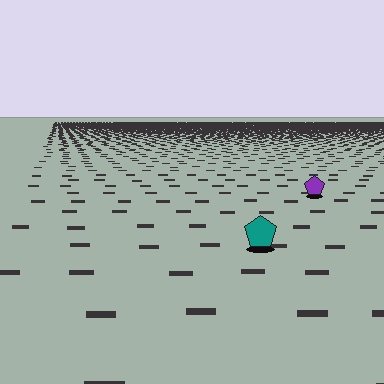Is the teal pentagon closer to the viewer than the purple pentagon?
Yes. The teal pentagon is closer — you can tell from the texture gradient: the ground texture is coarser near it.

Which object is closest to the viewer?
The teal pentagon is closest. The texture marks near it are larger and more spread out.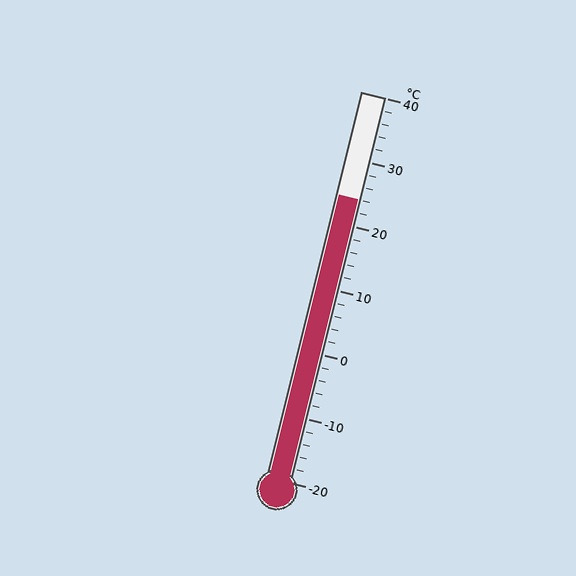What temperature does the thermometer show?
The thermometer shows approximately 24°C.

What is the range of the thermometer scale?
The thermometer scale ranges from -20°C to 40°C.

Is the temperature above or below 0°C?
The temperature is above 0°C.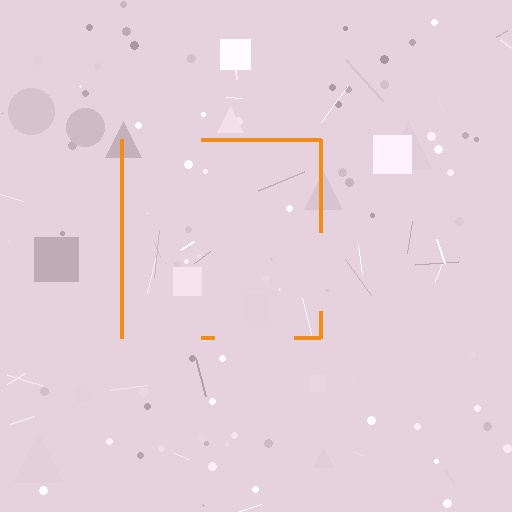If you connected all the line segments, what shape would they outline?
They would outline a square.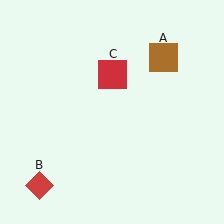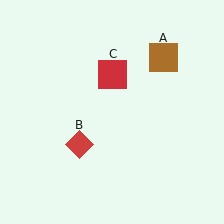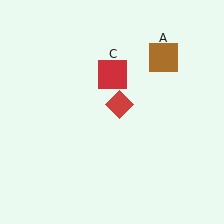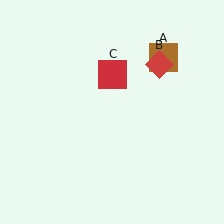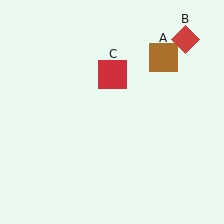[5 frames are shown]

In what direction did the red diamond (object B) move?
The red diamond (object B) moved up and to the right.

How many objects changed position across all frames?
1 object changed position: red diamond (object B).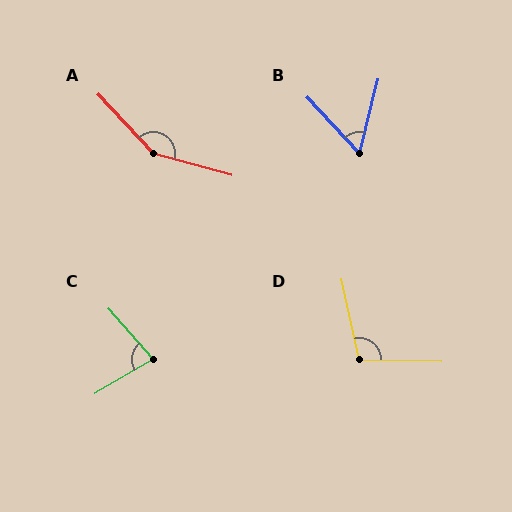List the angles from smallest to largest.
B (57°), C (79°), D (103°), A (148°).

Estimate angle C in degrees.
Approximately 79 degrees.